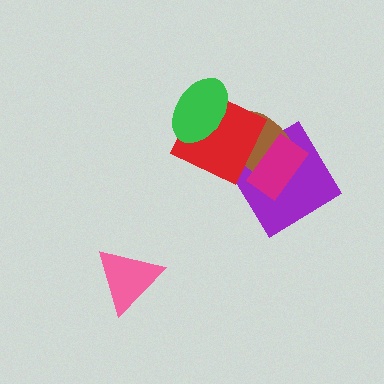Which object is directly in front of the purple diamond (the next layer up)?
The brown ellipse is directly in front of the purple diamond.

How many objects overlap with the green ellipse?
1 object overlaps with the green ellipse.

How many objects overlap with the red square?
2 objects overlap with the red square.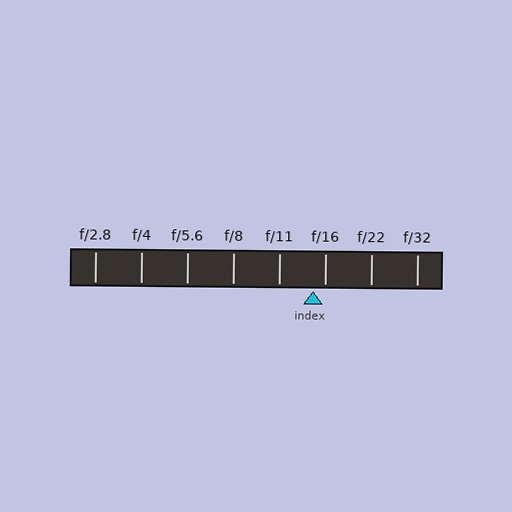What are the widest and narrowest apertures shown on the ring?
The widest aperture shown is f/2.8 and the narrowest is f/32.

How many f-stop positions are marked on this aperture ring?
There are 8 f-stop positions marked.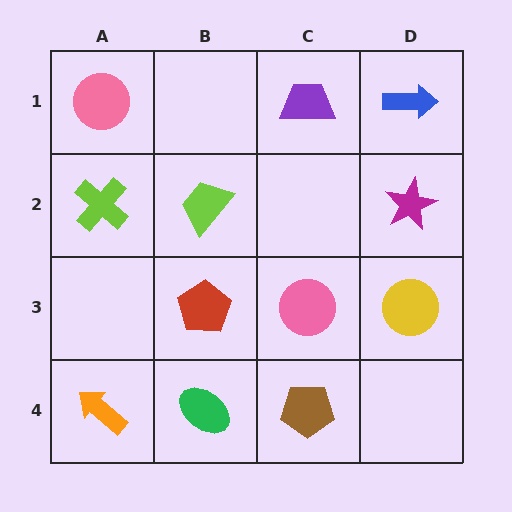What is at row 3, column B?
A red pentagon.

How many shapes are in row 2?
3 shapes.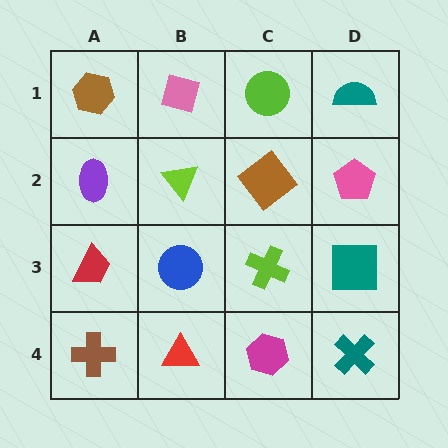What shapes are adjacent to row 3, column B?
A lime triangle (row 2, column B), a red triangle (row 4, column B), a red trapezoid (row 3, column A), a lime cross (row 3, column C).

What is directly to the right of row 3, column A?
A blue circle.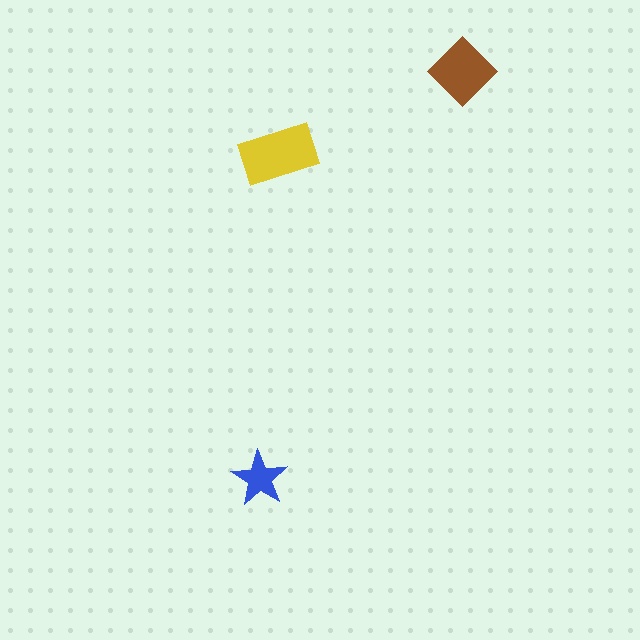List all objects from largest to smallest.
The yellow rectangle, the brown diamond, the blue star.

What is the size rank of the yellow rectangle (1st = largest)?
1st.